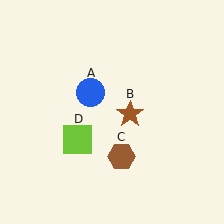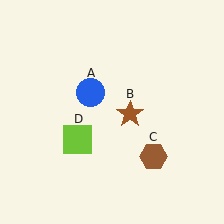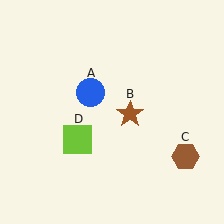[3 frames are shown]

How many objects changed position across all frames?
1 object changed position: brown hexagon (object C).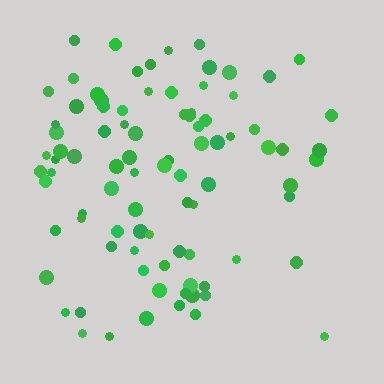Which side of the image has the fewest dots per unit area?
The right.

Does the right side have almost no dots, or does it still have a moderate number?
Still a moderate number, just noticeably fewer than the left.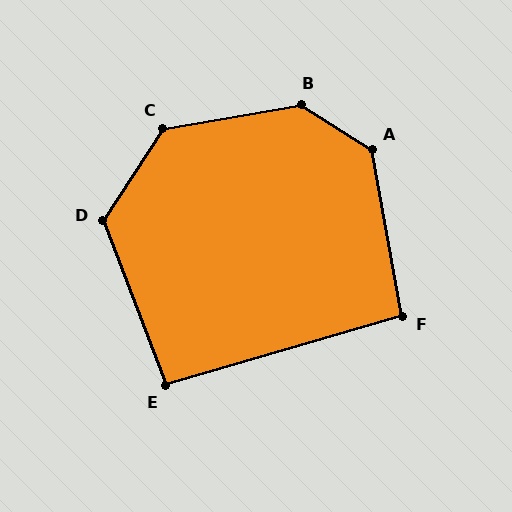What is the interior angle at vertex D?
Approximately 126 degrees (obtuse).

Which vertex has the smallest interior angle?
E, at approximately 95 degrees.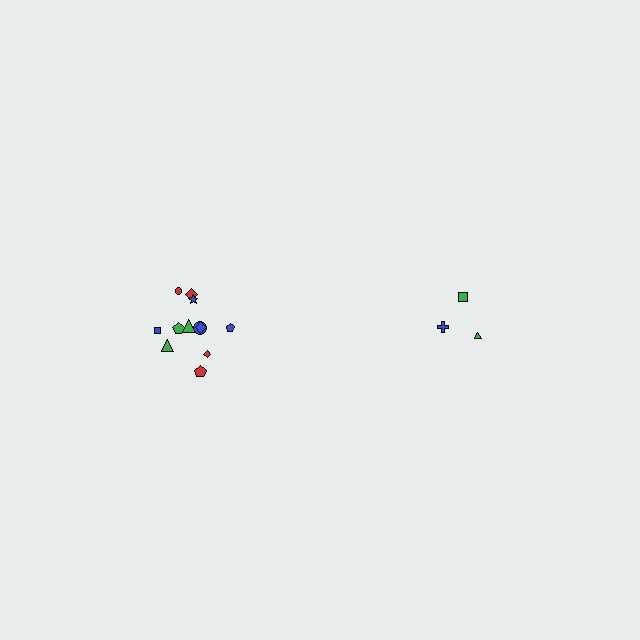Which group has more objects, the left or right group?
The left group.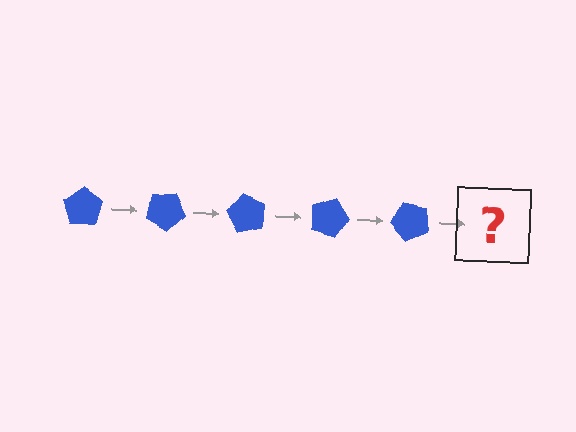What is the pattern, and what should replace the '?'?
The pattern is that the pentagon rotates 30 degrees each step. The '?' should be a blue pentagon rotated 150 degrees.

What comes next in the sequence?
The next element should be a blue pentagon rotated 150 degrees.